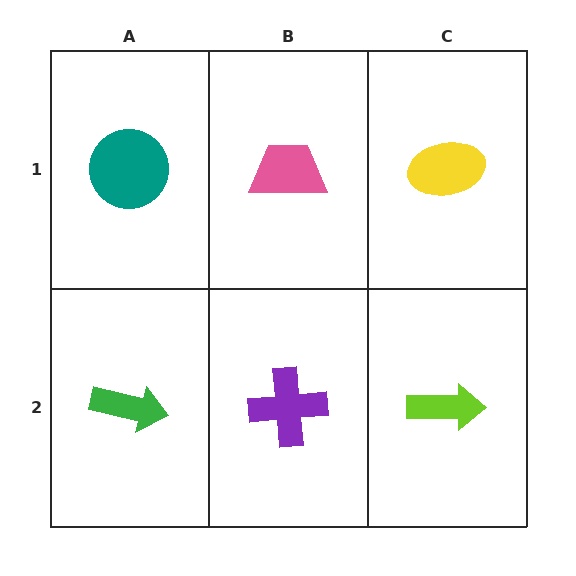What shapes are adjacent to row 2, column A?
A teal circle (row 1, column A), a purple cross (row 2, column B).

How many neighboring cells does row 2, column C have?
2.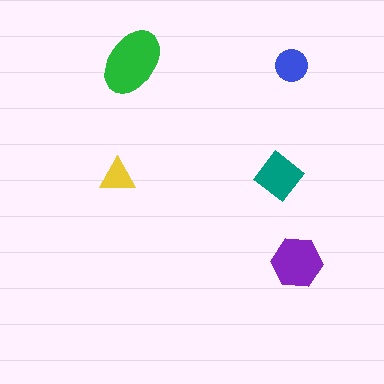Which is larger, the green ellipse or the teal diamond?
The green ellipse.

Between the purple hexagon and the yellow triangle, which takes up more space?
The purple hexagon.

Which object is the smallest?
The yellow triangle.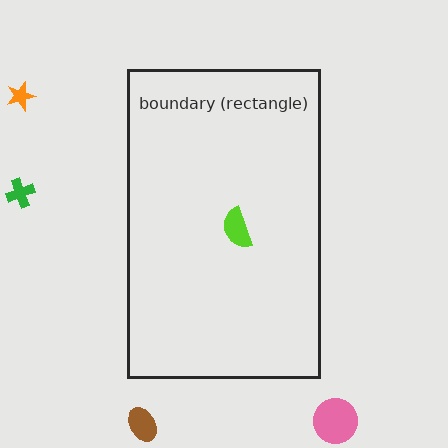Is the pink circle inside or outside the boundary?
Outside.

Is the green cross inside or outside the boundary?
Outside.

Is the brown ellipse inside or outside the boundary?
Outside.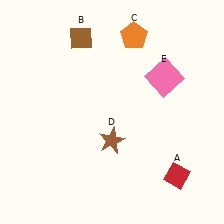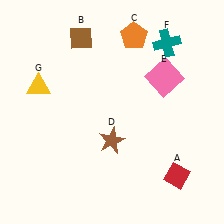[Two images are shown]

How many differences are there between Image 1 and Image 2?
There are 2 differences between the two images.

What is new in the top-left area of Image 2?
A yellow triangle (G) was added in the top-left area of Image 2.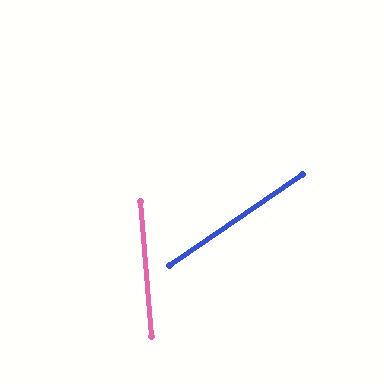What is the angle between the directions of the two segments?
Approximately 60 degrees.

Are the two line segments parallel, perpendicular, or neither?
Neither parallel nor perpendicular — they differ by about 60°.